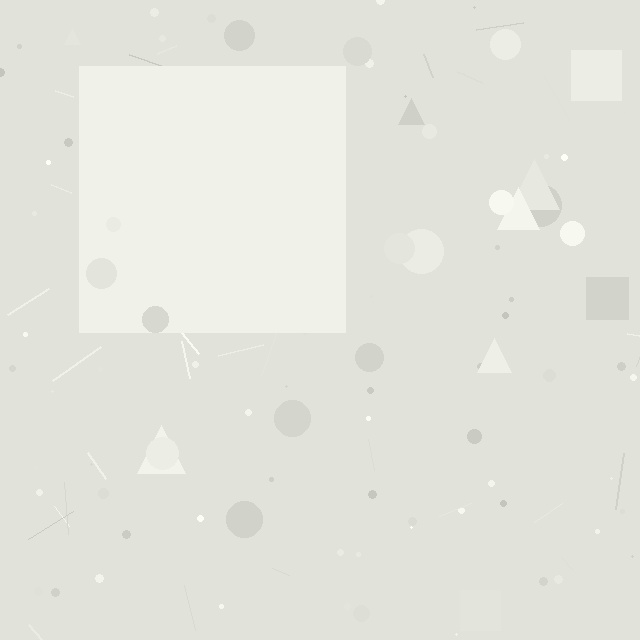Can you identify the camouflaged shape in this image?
The camouflaged shape is a square.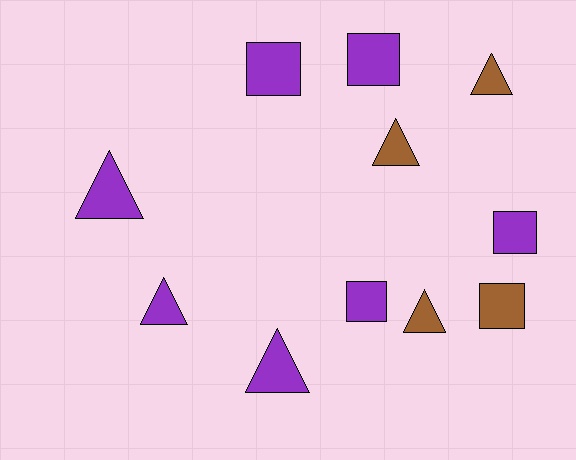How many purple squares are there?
There are 4 purple squares.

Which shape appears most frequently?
Triangle, with 6 objects.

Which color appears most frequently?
Purple, with 7 objects.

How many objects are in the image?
There are 11 objects.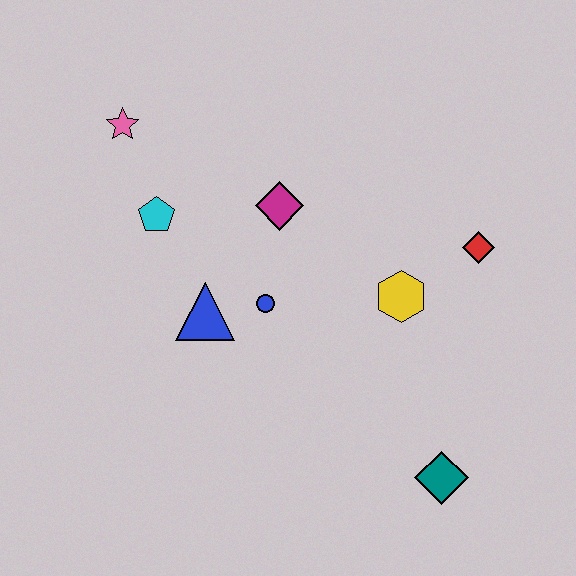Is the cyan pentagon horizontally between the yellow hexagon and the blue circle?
No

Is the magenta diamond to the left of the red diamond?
Yes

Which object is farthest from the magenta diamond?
The teal diamond is farthest from the magenta diamond.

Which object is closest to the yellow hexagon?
The red diamond is closest to the yellow hexagon.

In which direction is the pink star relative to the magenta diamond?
The pink star is to the left of the magenta diamond.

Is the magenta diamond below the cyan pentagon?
No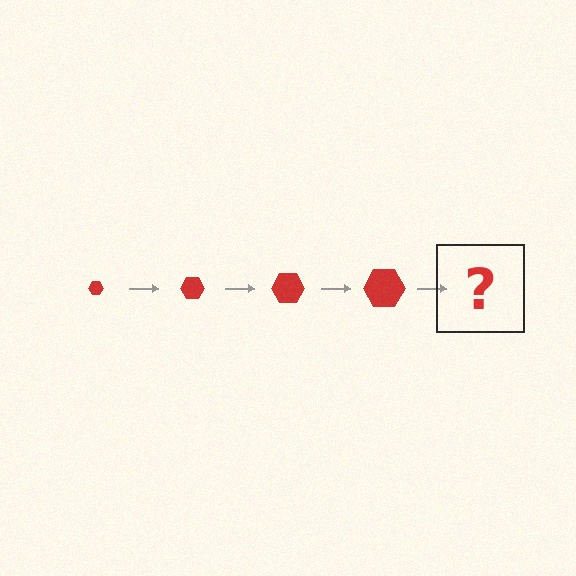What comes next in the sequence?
The next element should be a red hexagon, larger than the previous one.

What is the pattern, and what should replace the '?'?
The pattern is that the hexagon gets progressively larger each step. The '?' should be a red hexagon, larger than the previous one.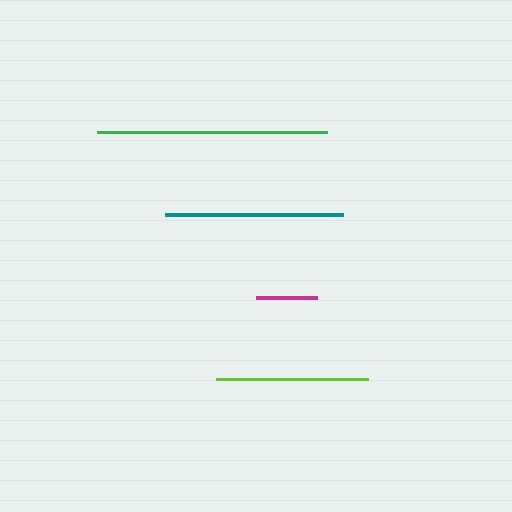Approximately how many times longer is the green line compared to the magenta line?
The green line is approximately 3.8 times the length of the magenta line.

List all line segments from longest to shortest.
From longest to shortest: green, teal, lime, magenta.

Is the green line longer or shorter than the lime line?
The green line is longer than the lime line.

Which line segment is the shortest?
The magenta line is the shortest at approximately 60 pixels.